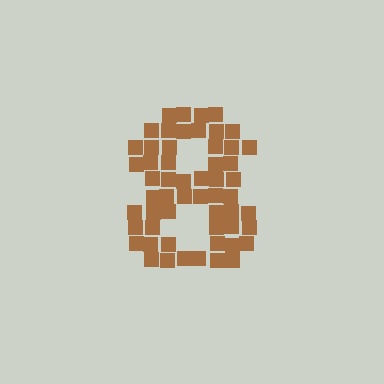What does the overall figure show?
The overall figure shows the digit 8.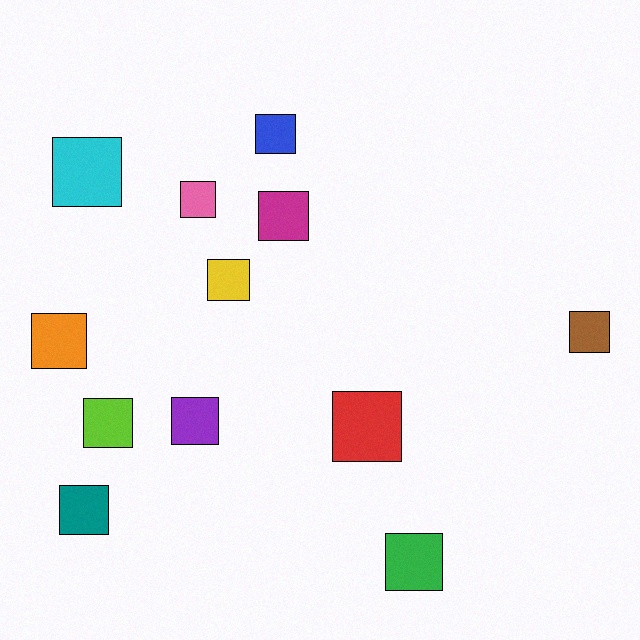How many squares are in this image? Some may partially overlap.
There are 12 squares.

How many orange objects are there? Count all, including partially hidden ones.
There is 1 orange object.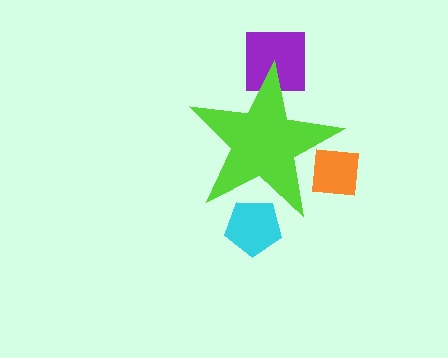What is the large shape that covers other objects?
A lime star.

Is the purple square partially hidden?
Yes, the purple square is partially hidden behind the lime star.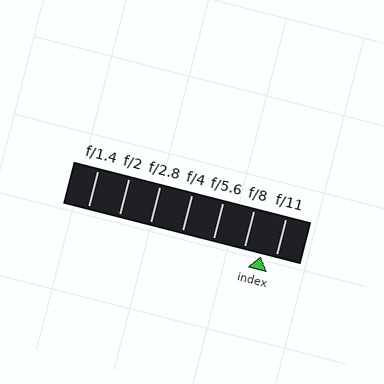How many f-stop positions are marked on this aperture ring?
There are 7 f-stop positions marked.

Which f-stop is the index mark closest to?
The index mark is closest to f/11.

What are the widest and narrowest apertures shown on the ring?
The widest aperture shown is f/1.4 and the narrowest is f/11.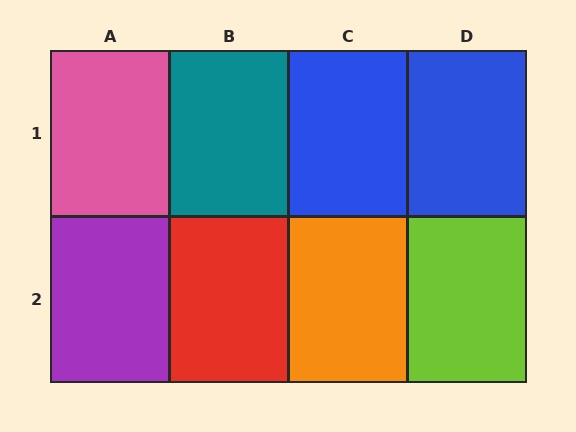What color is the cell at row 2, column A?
Purple.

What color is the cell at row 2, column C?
Orange.